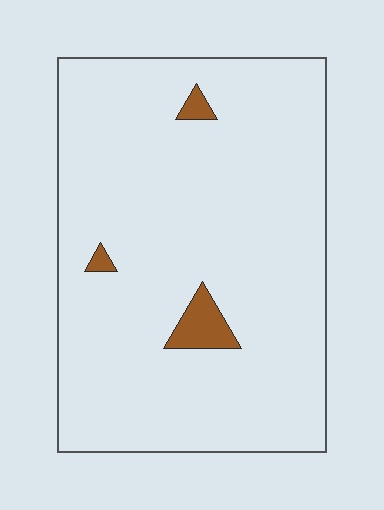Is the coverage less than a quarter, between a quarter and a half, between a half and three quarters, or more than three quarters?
Less than a quarter.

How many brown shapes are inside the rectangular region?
3.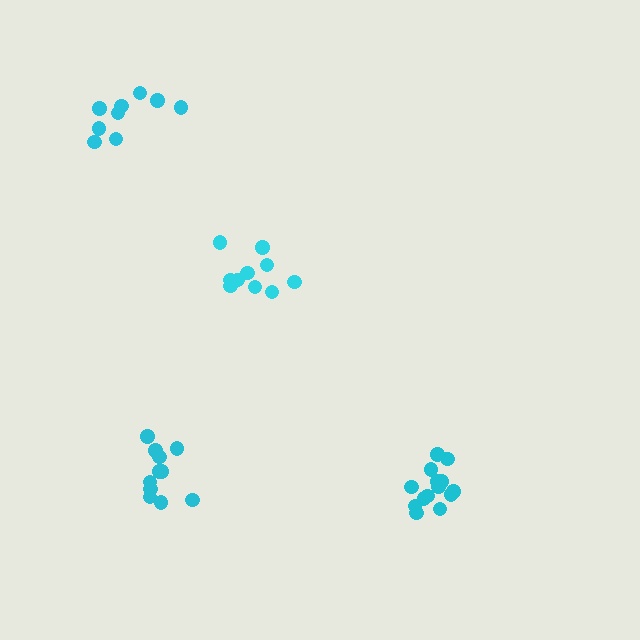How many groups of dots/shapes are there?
There are 4 groups.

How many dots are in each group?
Group 1: 9 dots, Group 2: 14 dots, Group 3: 10 dots, Group 4: 11 dots (44 total).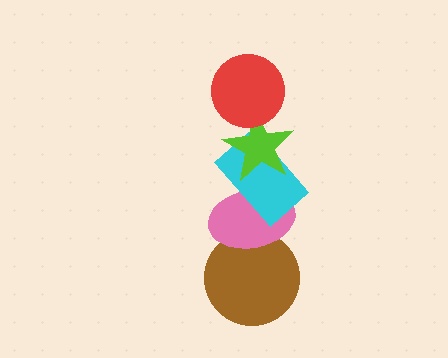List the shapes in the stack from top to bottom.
From top to bottom: the red circle, the lime star, the cyan rectangle, the pink ellipse, the brown circle.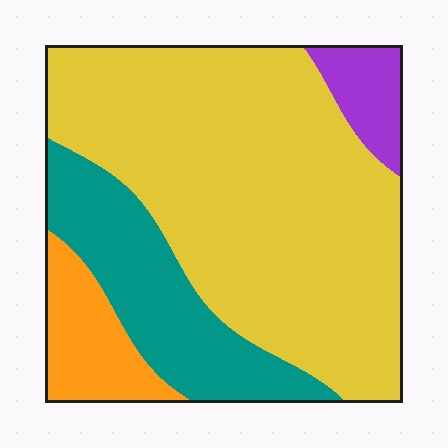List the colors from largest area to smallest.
From largest to smallest: yellow, teal, orange, purple.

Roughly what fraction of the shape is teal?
Teal takes up between a sixth and a third of the shape.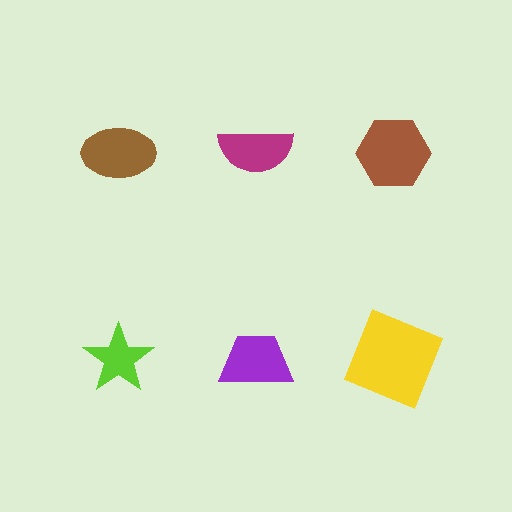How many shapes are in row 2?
3 shapes.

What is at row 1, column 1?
A brown ellipse.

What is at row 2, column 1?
A lime star.